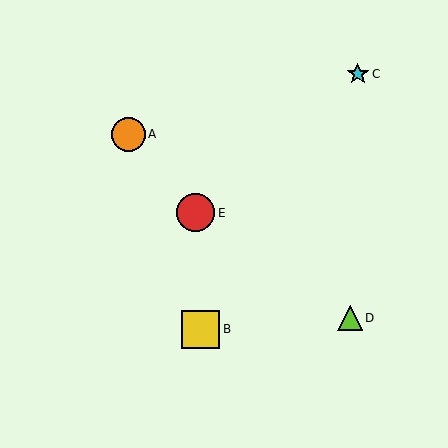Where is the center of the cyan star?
The center of the cyan star is at (358, 74).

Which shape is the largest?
The red circle (labeled E) is the largest.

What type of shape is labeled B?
Shape B is a yellow square.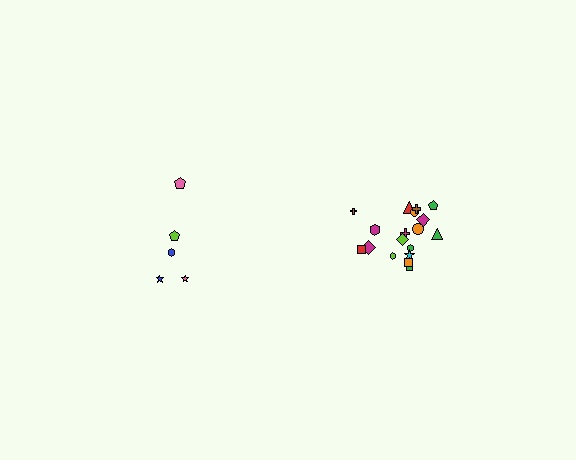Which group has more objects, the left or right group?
The right group.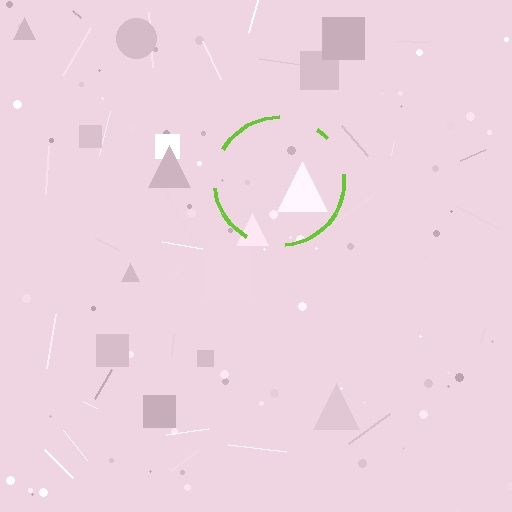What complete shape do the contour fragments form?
The contour fragments form a circle.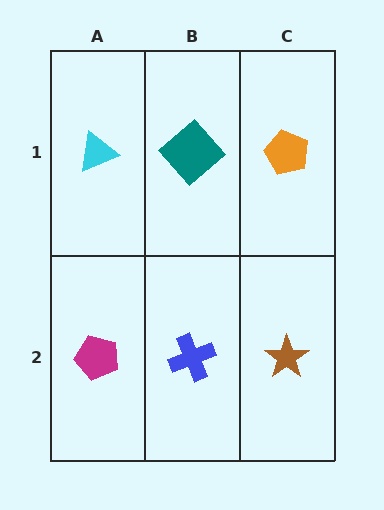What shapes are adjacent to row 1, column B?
A blue cross (row 2, column B), a cyan triangle (row 1, column A), an orange pentagon (row 1, column C).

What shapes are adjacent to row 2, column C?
An orange pentagon (row 1, column C), a blue cross (row 2, column B).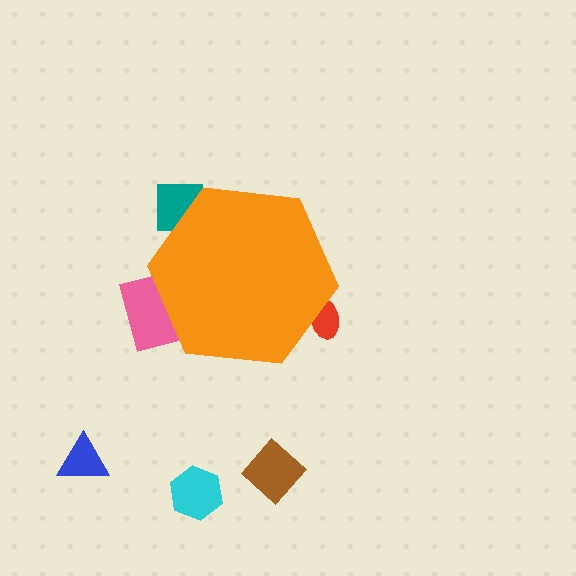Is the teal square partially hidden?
Yes, the teal square is partially hidden behind the orange hexagon.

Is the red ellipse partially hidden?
Yes, the red ellipse is partially hidden behind the orange hexagon.